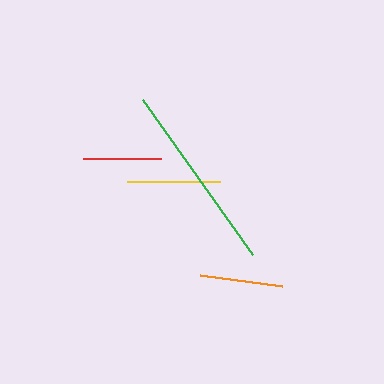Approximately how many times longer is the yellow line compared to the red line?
The yellow line is approximately 1.2 times the length of the red line.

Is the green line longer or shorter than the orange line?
The green line is longer than the orange line.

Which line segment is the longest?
The green line is the longest at approximately 190 pixels.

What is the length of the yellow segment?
The yellow segment is approximately 93 pixels long.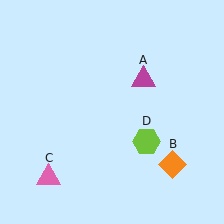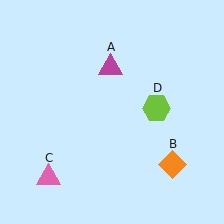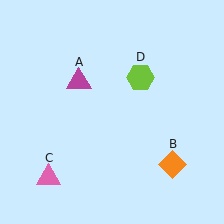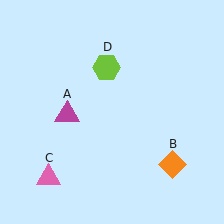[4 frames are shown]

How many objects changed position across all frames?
2 objects changed position: magenta triangle (object A), lime hexagon (object D).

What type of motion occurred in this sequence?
The magenta triangle (object A), lime hexagon (object D) rotated counterclockwise around the center of the scene.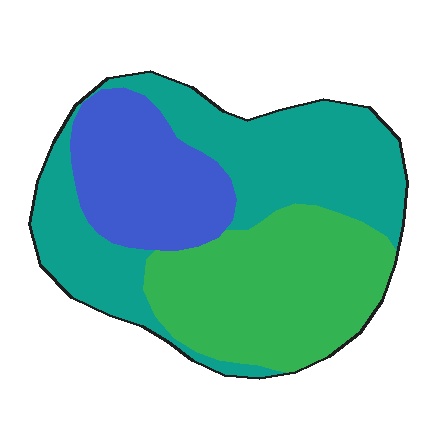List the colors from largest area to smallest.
From largest to smallest: teal, green, blue.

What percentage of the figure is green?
Green takes up about one third (1/3) of the figure.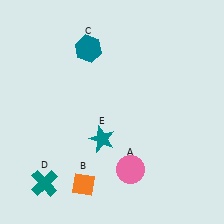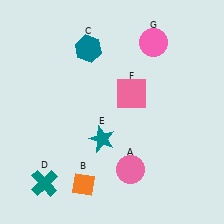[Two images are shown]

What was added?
A pink square (F), a pink circle (G) were added in Image 2.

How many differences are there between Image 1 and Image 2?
There are 2 differences between the two images.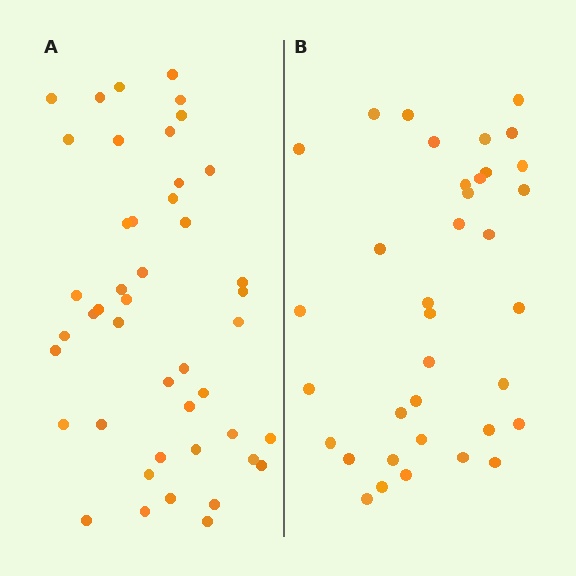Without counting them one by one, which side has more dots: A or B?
Region A (the left region) has more dots.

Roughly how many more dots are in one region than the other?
Region A has roughly 8 or so more dots than region B.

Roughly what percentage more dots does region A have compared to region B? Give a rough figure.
About 25% more.